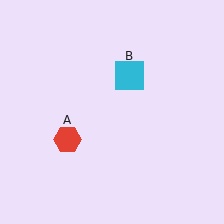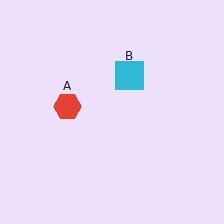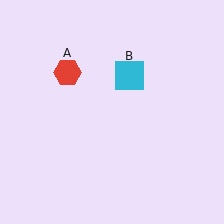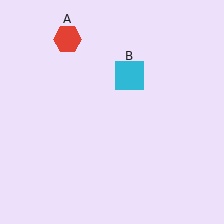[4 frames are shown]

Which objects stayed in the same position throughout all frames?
Cyan square (object B) remained stationary.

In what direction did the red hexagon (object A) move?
The red hexagon (object A) moved up.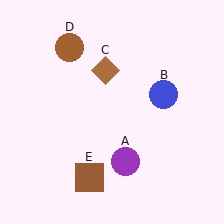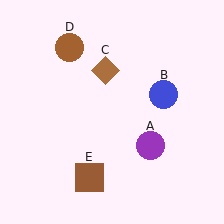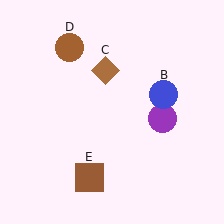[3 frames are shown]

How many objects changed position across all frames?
1 object changed position: purple circle (object A).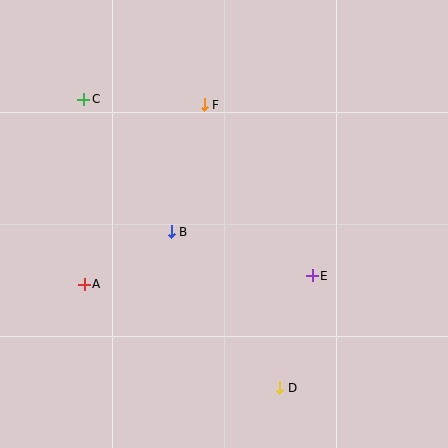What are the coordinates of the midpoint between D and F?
The midpoint between D and F is at (242, 246).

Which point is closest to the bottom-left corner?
Point A is closest to the bottom-left corner.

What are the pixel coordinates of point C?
Point C is at (84, 99).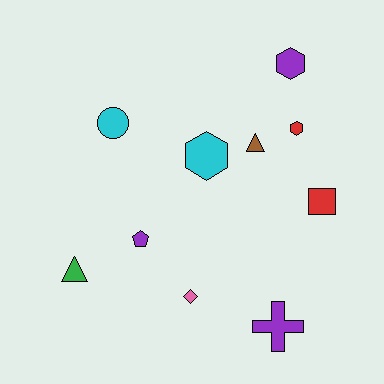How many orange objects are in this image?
There are no orange objects.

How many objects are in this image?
There are 10 objects.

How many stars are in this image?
There are no stars.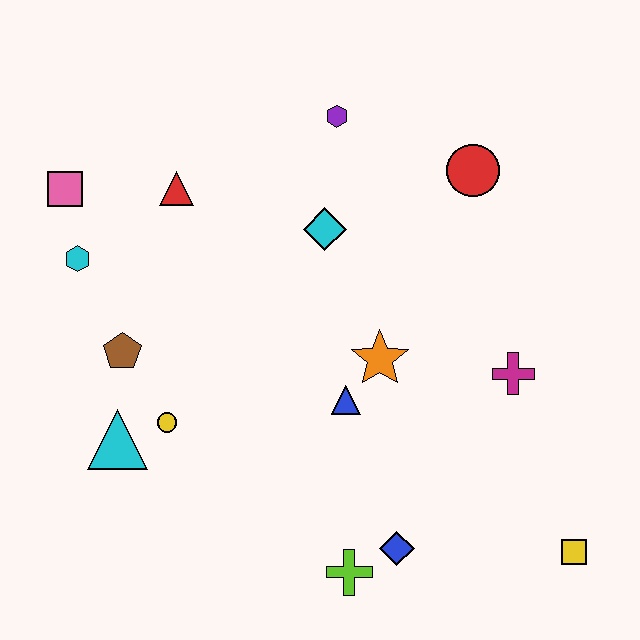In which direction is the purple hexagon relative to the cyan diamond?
The purple hexagon is above the cyan diamond.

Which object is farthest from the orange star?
The pink square is farthest from the orange star.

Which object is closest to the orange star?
The blue triangle is closest to the orange star.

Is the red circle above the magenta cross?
Yes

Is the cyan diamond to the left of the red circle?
Yes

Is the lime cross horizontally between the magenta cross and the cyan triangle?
Yes